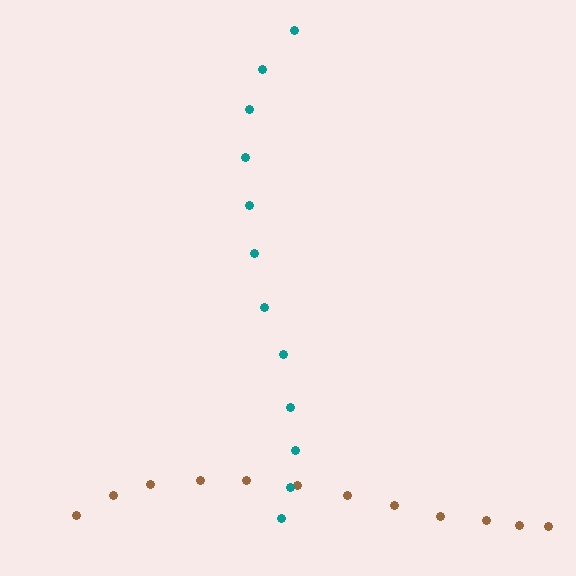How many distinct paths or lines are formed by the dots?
There are 2 distinct paths.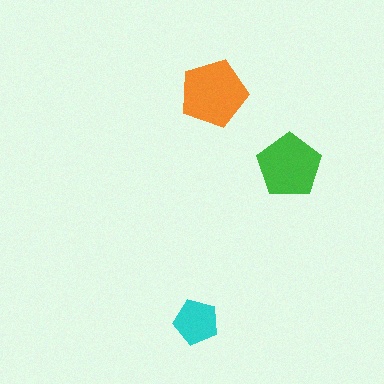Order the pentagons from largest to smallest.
the orange one, the green one, the cyan one.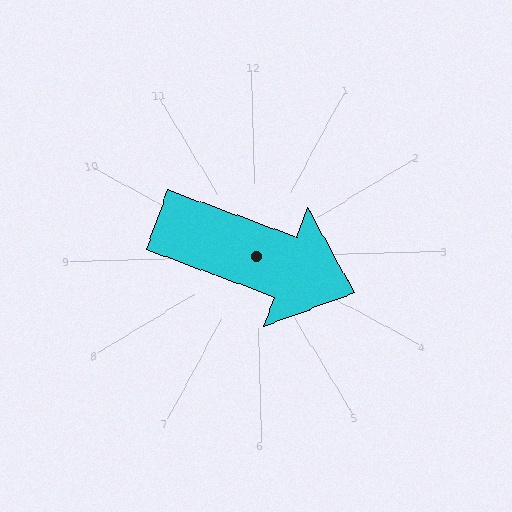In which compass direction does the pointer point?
East.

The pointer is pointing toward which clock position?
Roughly 4 o'clock.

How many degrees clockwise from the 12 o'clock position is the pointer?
Approximately 112 degrees.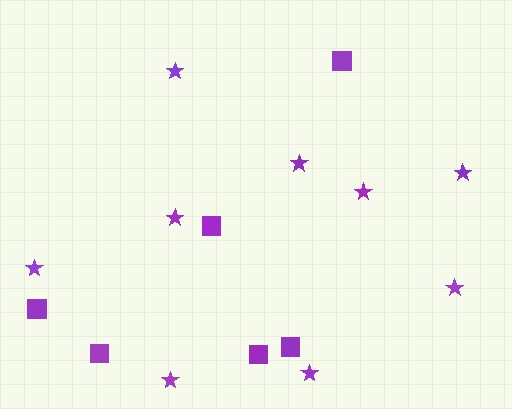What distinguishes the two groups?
There are 2 groups: one group of squares (6) and one group of stars (9).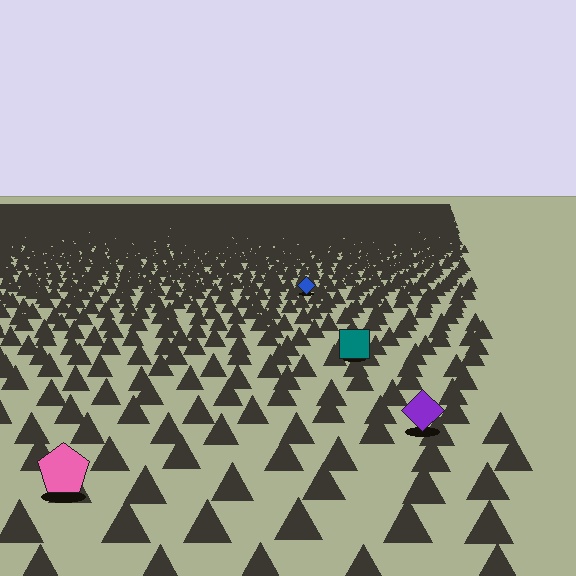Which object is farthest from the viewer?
The blue diamond is farthest from the viewer. It appears smaller and the ground texture around it is denser.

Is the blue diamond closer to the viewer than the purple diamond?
No. The purple diamond is closer — you can tell from the texture gradient: the ground texture is coarser near it.